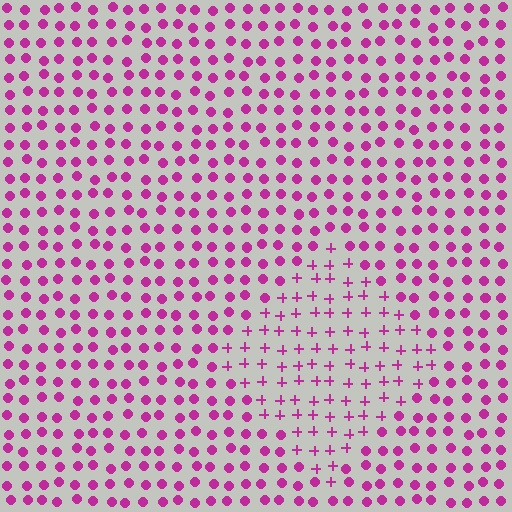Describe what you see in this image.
The image is filled with small magenta elements arranged in a uniform grid. A diamond-shaped region contains plus signs, while the surrounding area contains circles. The boundary is defined purely by the change in element shape.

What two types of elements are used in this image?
The image uses plus signs inside the diamond region and circles outside it.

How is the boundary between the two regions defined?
The boundary is defined by a change in element shape: plus signs inside vs. circles outside. All elements share the same color and spacing.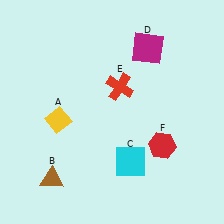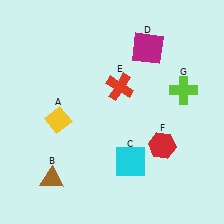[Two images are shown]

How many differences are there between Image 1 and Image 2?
There is 1 difference between the two images.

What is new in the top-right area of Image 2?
A lime cross (G) was added in the top-right area of Image 2.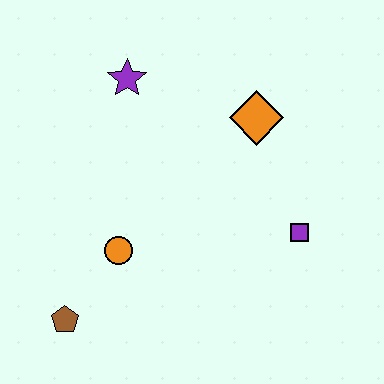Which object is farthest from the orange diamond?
The brown pentagon is farthest from the orange diamond.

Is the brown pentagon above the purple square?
No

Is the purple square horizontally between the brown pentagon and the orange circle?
No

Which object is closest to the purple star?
The orange diamond is closest to the purple star.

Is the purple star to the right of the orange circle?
Yes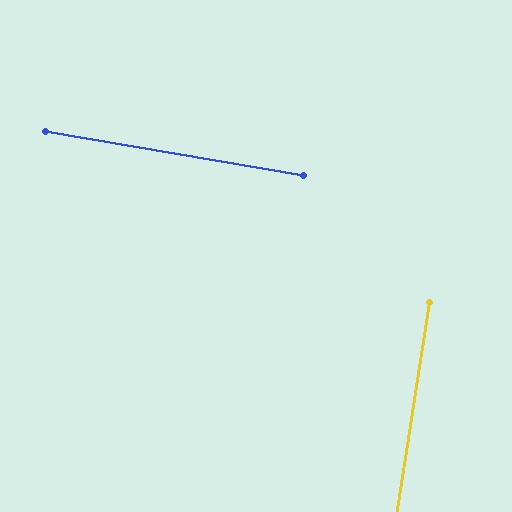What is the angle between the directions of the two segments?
Approximately 89 degrees.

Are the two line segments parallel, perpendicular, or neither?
Perpendicular — they meet at approximately 89°.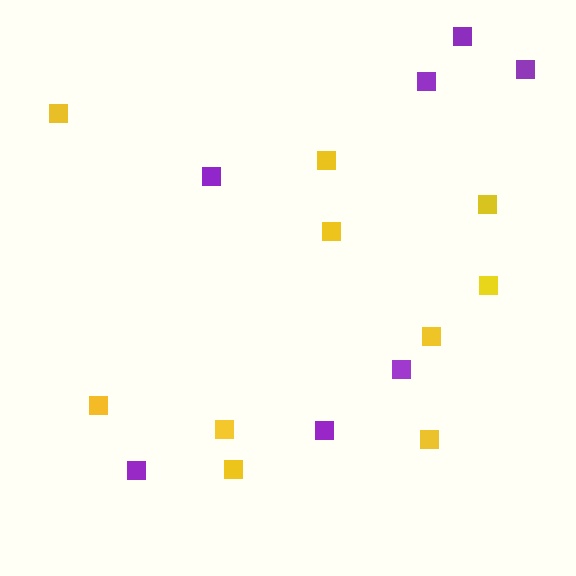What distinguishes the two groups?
There are 2 groups: one group of purple squares (7) and one group of yellow squares (10).